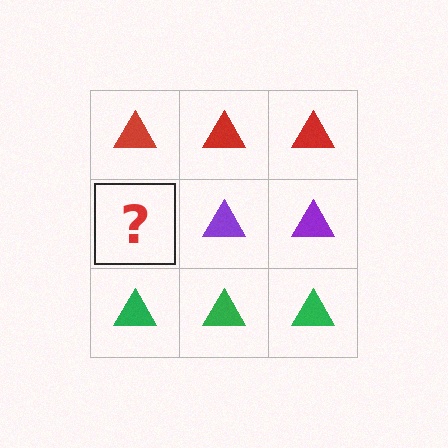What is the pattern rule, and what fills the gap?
The rule is that each row has a consistent color. The gap should be filled with a purple triangle.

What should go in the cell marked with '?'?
The missing cell should contain a purple triangle.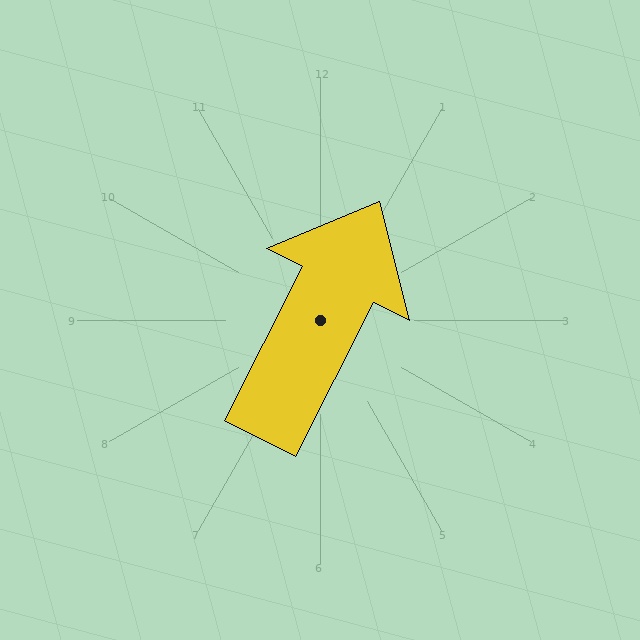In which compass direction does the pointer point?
Northeast.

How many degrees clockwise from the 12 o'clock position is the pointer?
Approximately 27 degrees.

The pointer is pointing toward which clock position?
Roughly 1 o'clock.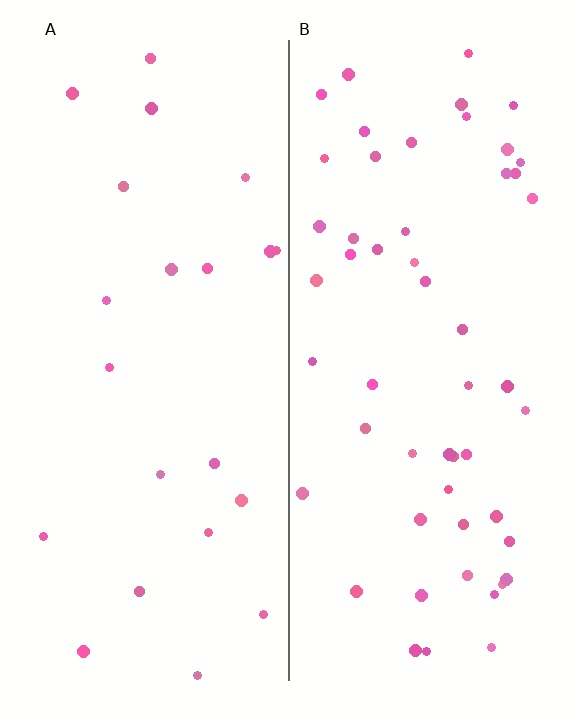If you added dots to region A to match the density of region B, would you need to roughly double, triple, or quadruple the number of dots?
Approximately double.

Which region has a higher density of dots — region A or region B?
B (the right).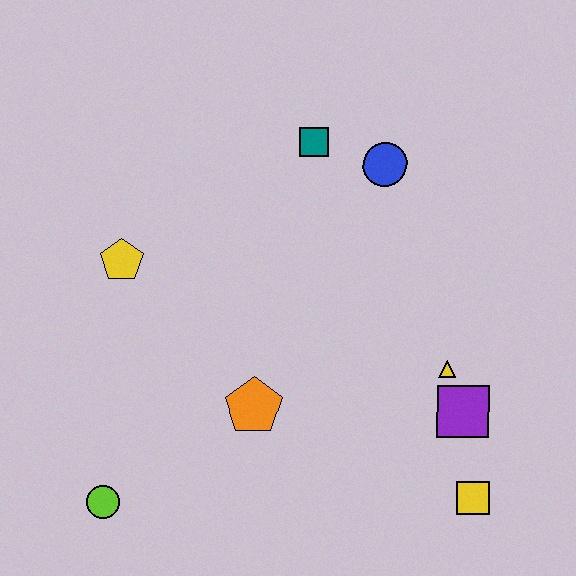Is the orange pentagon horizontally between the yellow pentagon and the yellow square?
Yes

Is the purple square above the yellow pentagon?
No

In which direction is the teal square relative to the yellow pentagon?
The teal square is to the right of the yellow pentagon.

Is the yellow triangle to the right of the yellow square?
No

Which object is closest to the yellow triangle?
The purple square is closest to the yellow triangle.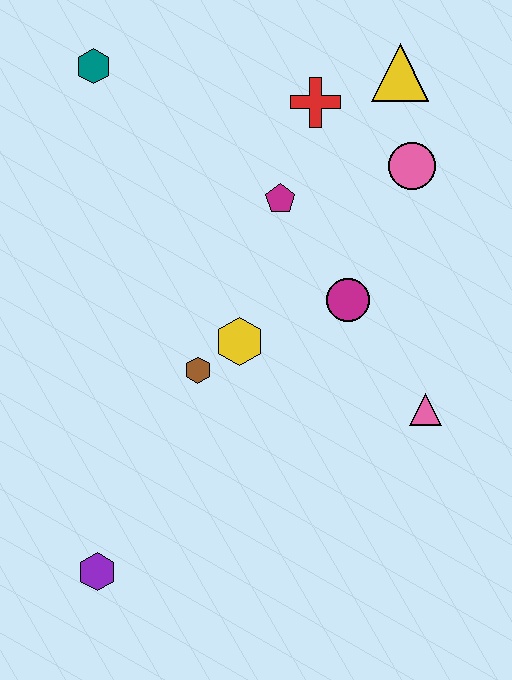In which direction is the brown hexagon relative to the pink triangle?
The brown hexagon is to the left of the pink triangle.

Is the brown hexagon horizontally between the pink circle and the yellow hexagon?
No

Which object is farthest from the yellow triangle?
The purple hexagon is farthest from the yellow triangle.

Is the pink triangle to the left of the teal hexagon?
No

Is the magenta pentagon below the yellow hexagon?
No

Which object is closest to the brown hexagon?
The yellow hexagon is closest to the brown hexagon.